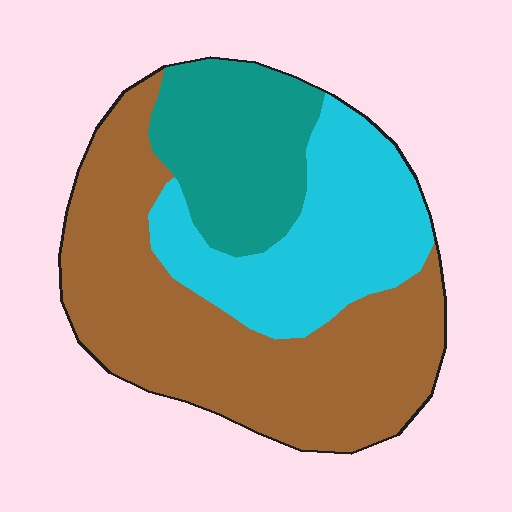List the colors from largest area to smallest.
From largest to smallest: brown, cyan, teal.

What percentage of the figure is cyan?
Cyan takes up about one quarter (1/4) of the figure.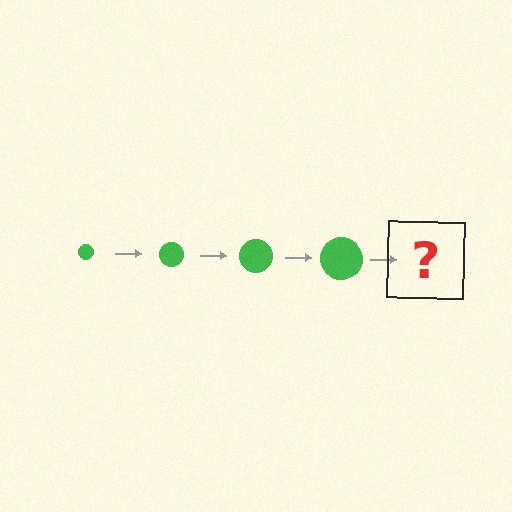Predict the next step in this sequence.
The next step is a green circle, larger than the previous one.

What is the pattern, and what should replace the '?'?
The pattern is that the circle gets progressively larger each step. The '?' should be a green circle, larger than the previous one.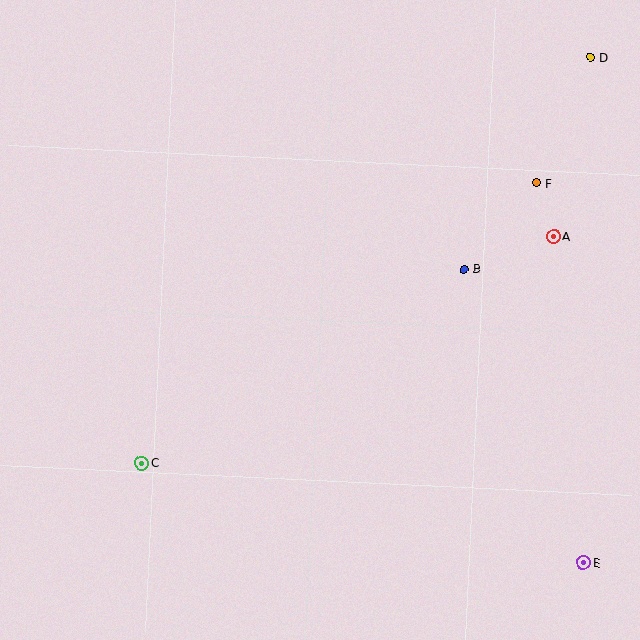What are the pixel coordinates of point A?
Point A is at (553, 236).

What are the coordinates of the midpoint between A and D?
The midpoint between A and D is at (572, 147).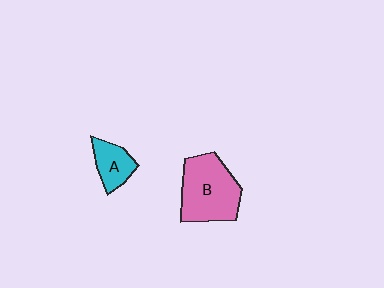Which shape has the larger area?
Shape B (pink).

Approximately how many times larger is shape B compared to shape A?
Approximately 2.2 times.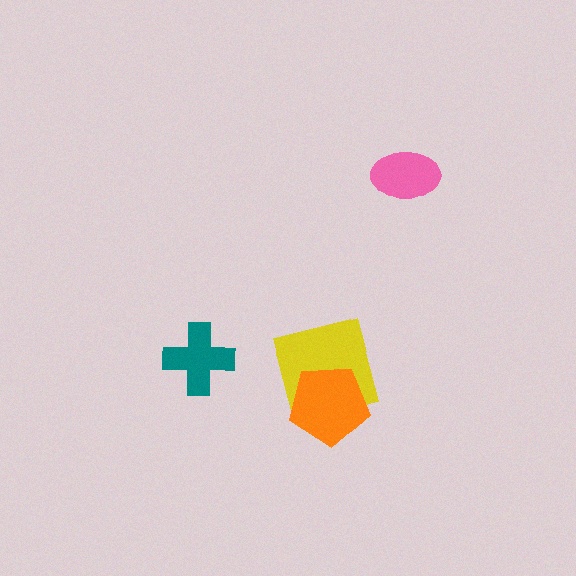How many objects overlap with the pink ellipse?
0 objects overlap with the pink ellipse.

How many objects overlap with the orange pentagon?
1 object overlaps with the orange pentagon.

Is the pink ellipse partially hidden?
No, no other shape covers it.